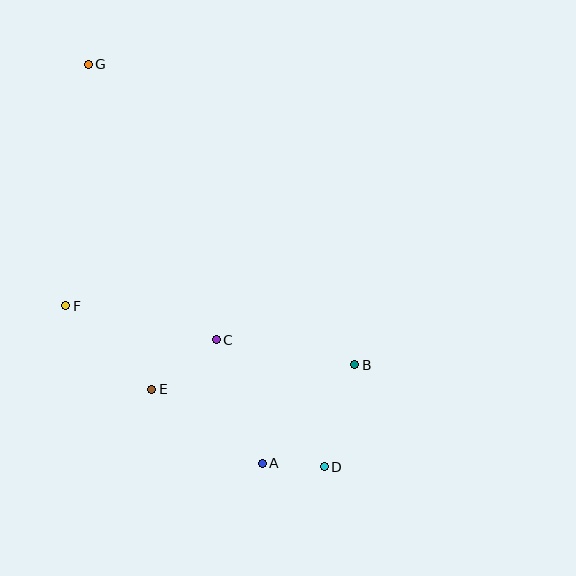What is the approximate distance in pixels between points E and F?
The distance between E and F is approximately 120 pixels.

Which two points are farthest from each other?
Points D and G are farthest from each other.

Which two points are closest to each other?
Points A and D are closest to each other.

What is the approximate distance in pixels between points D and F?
The distance between D and F is approximately 305 pixels.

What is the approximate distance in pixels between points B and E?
The distance between B and E is approximately 205 pixels.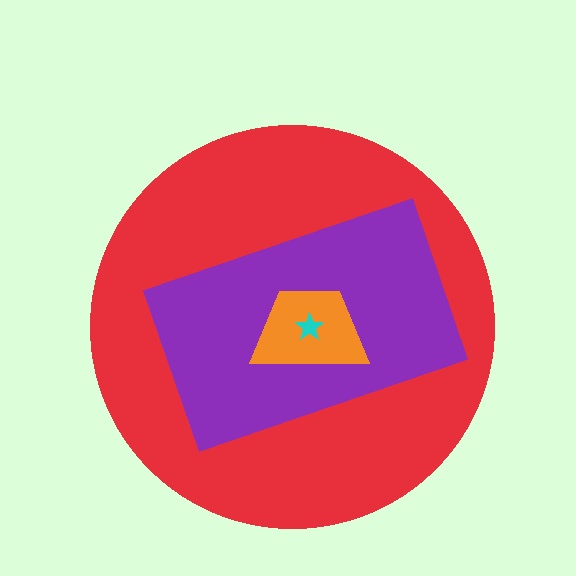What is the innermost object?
The cyan star.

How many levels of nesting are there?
4.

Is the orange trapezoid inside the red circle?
Yes.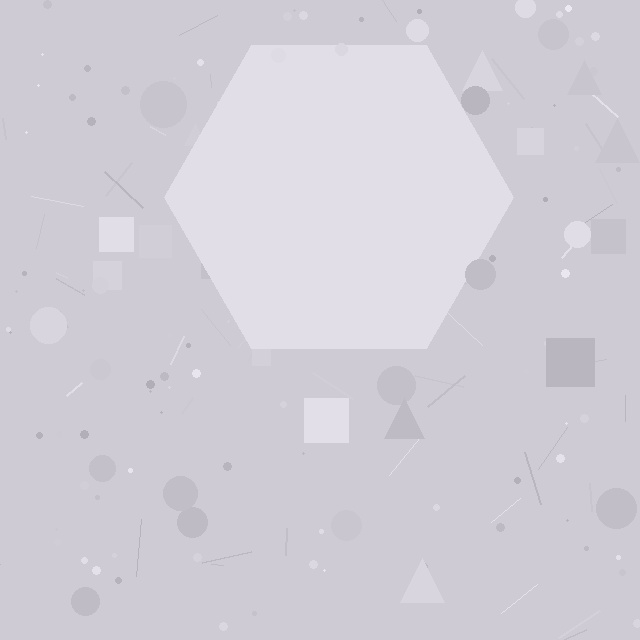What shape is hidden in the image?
A hexagon is hidden in the image.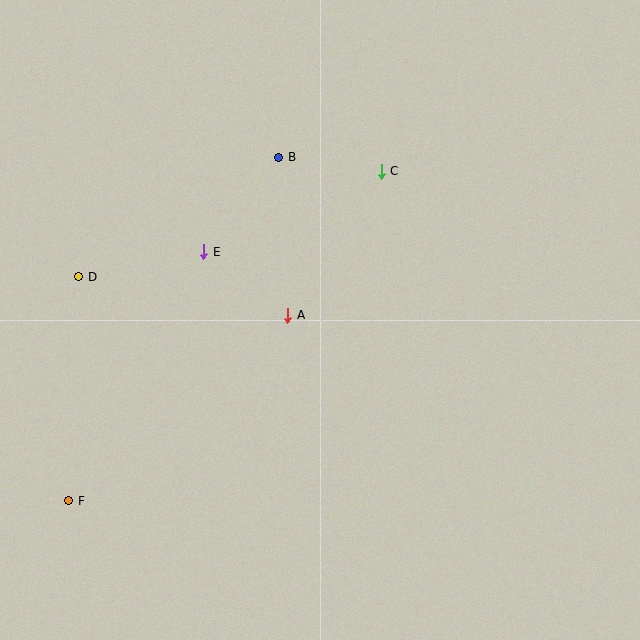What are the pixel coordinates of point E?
Point E is at (204, 252).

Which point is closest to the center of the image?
Point A at (288, 315) is closest to the center.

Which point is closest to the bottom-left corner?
Point F is closest to the bottom-left corner.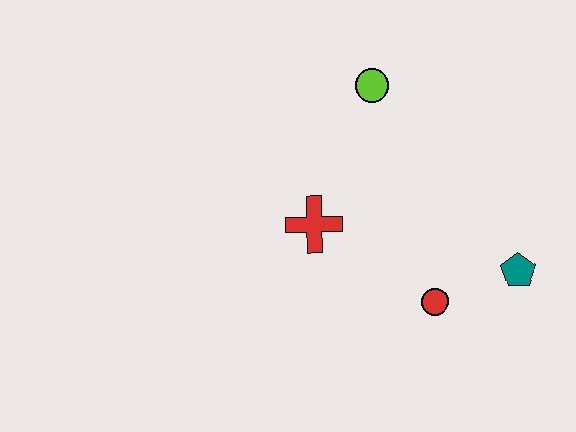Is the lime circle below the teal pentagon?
No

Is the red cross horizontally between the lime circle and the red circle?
No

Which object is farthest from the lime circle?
The teal pentagon is farthest from the lime circle.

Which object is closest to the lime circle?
The red cross is closest to the lime circle.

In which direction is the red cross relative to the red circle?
The red cross is to the left of the red circle.